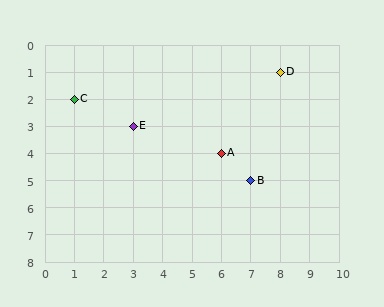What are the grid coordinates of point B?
Point B is at grid coordinates (7, 5).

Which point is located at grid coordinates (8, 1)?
Point D is at (8, 1).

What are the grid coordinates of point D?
Point D is at grid coordinates (8, 1).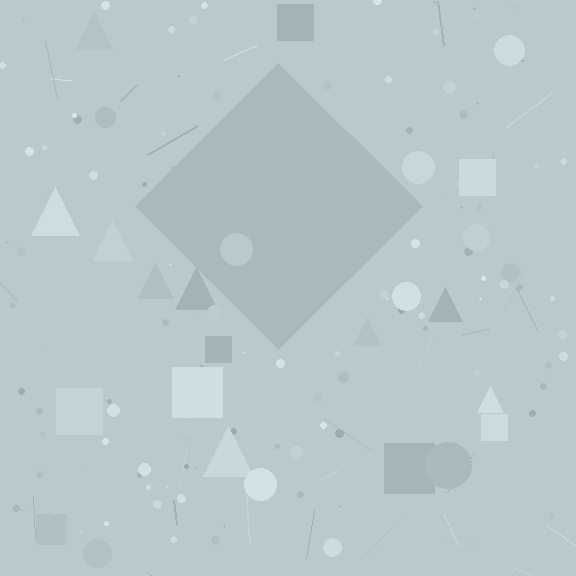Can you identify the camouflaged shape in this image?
The camouflaged shape is a diamond.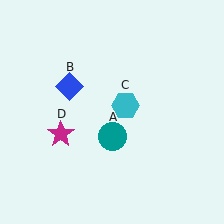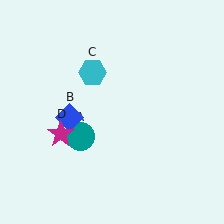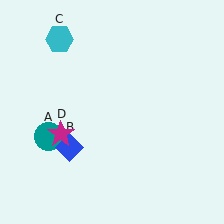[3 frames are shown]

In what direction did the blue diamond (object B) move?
The blue diamond (object B) moved down.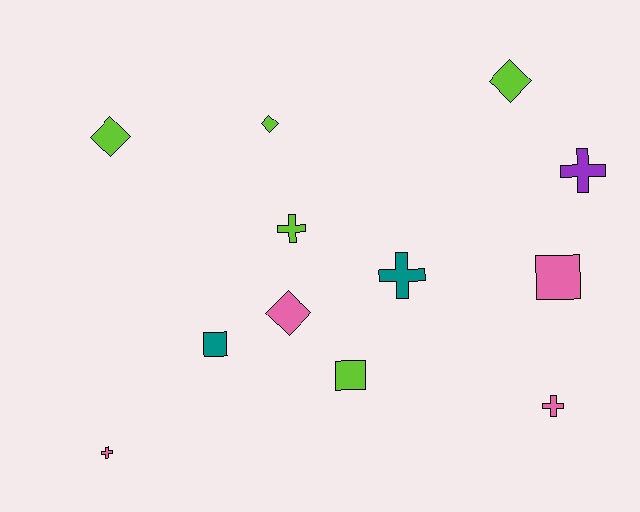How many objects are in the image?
There are 12 objects.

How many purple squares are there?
There are no purple squares.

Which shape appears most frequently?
Cross, with 5 objects.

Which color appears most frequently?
Lime, with 5 objects.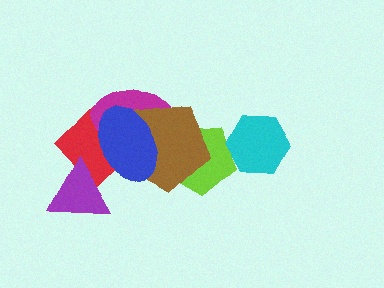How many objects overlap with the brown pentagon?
4 objects overlap with the brown pentagon.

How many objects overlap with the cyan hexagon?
1 object overlaps with the cyan hexagon.